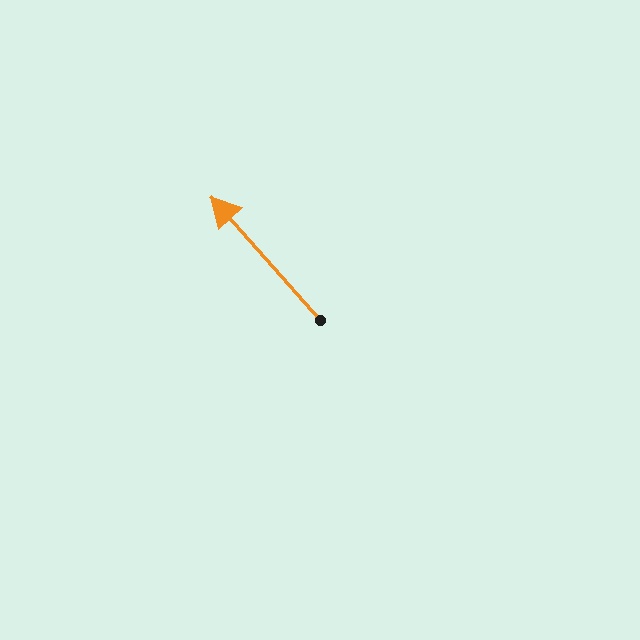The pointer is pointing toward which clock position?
Roughly 11 o'clock.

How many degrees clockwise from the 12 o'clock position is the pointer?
Approximately 319 degrees.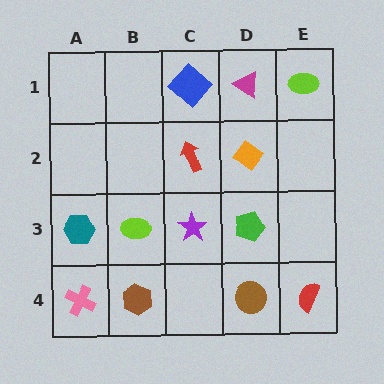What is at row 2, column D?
An orange diamond.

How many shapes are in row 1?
3 shapes.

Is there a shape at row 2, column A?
No, that cell is empty.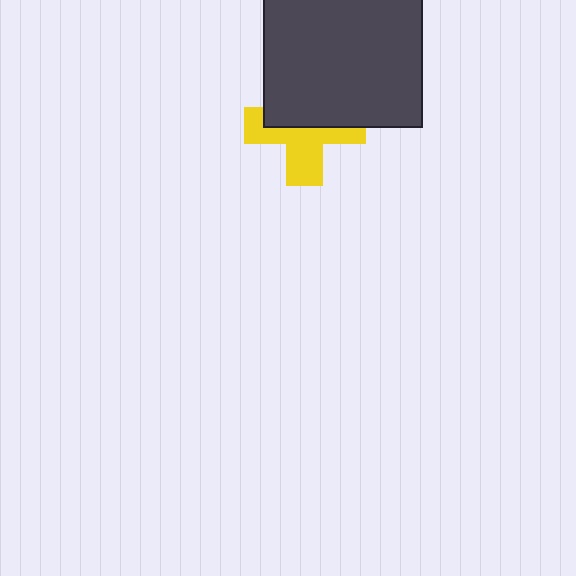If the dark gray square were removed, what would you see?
You would see the complete yellow cross.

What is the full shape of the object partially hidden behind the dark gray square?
The partially hidden object is a yellow cross.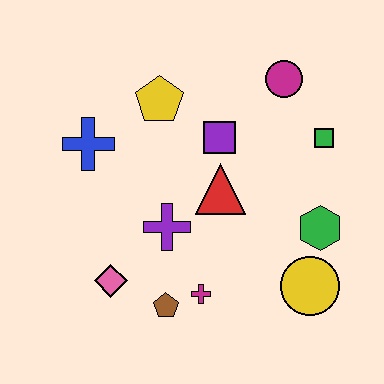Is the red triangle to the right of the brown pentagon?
Yes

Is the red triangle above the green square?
No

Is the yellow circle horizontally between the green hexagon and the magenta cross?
Yes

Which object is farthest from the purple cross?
The magenta circle is farthest from the purple cross.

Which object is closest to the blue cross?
The yellow pentagon is closest to the blue cross.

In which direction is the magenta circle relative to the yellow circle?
The magenta circle is above the yellow circle.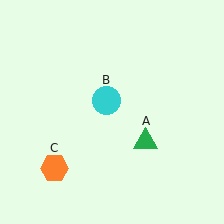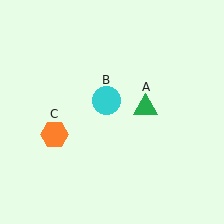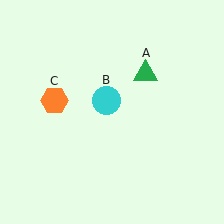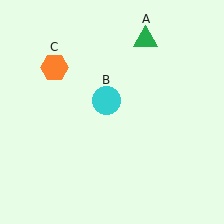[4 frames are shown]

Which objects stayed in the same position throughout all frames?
Cyan circle (object B) remained stationary.